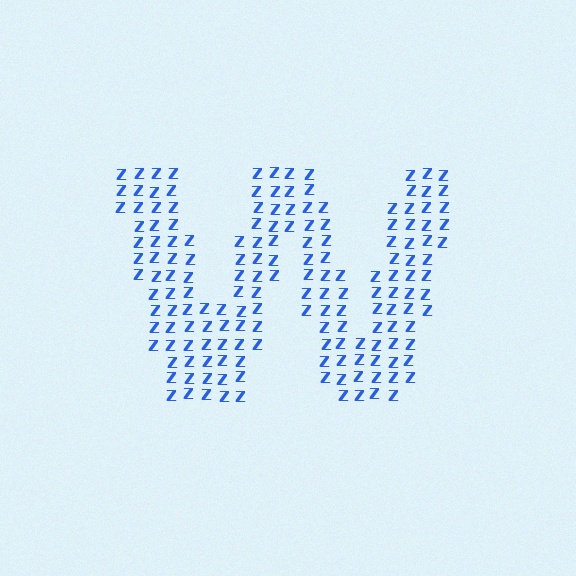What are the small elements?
The small elements are letter Z's.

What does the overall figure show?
The overall figure shows the letter W.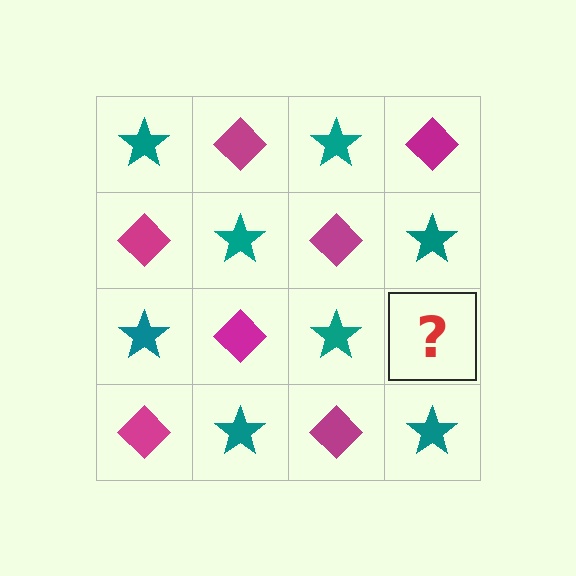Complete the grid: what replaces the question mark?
The question mark should be replaced with a magenta diamond.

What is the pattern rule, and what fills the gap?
The rule is that it alternates teal star and magenta diamond in a checkerboard pattern. The gap should be filled with a magenta diamond.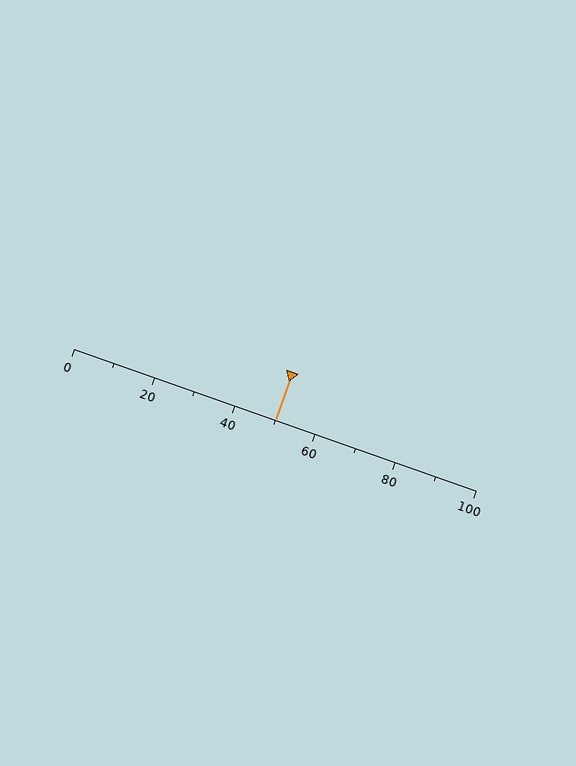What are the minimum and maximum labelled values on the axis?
The axis runs from 0 to 100.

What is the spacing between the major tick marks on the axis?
The major ticks are spaced 20 apart.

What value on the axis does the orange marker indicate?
The marker indicates approximately 50.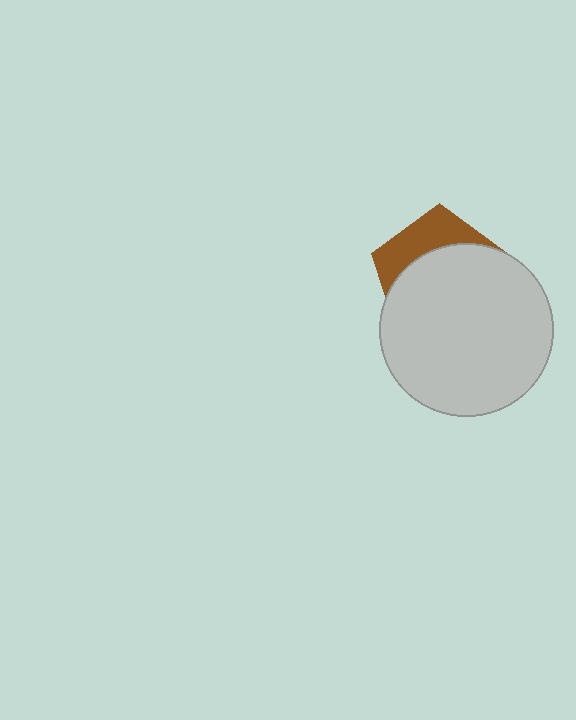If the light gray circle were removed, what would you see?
You would see the complete brown pentagon.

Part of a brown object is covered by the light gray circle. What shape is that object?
It is a pentagon.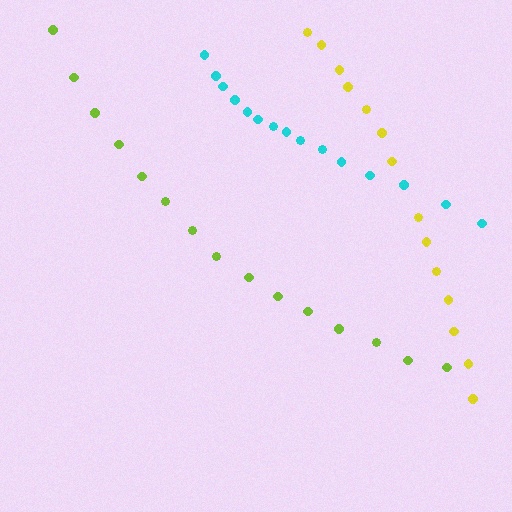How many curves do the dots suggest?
There are 3 distinct paths.